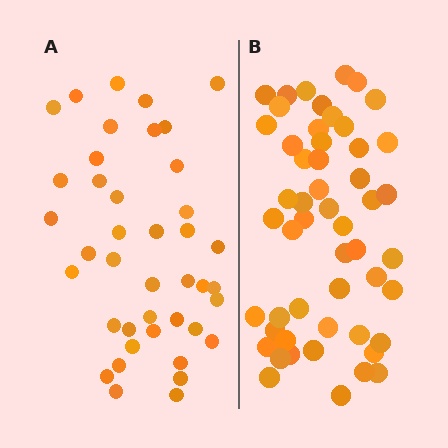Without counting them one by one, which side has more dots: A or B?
Region B (the right region) has more dots.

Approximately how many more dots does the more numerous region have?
Region B has roughly 12 or so more dots than region A.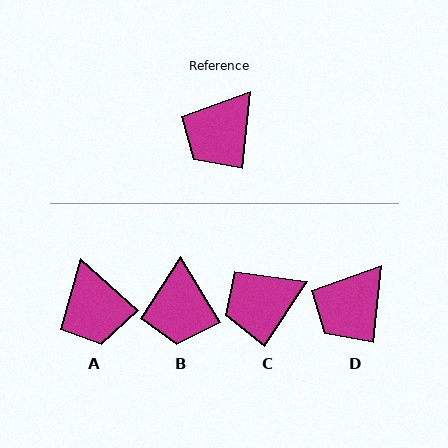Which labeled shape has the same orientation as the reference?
D.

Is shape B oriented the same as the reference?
No, it is off by about 37 degrees.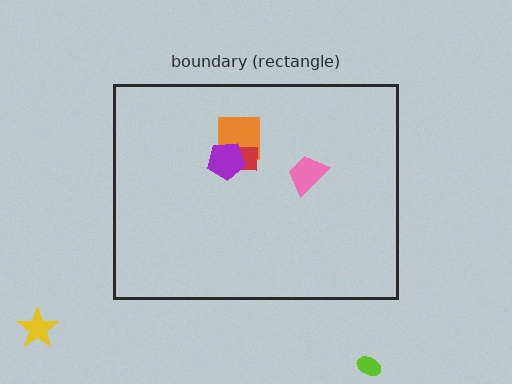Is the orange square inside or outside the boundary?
Inside.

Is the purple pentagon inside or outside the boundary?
Inside.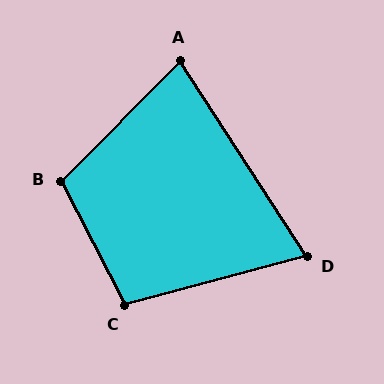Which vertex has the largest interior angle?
B, at approximately 108 degrees.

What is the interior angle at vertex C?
Approximately 102 degrees (obtuse).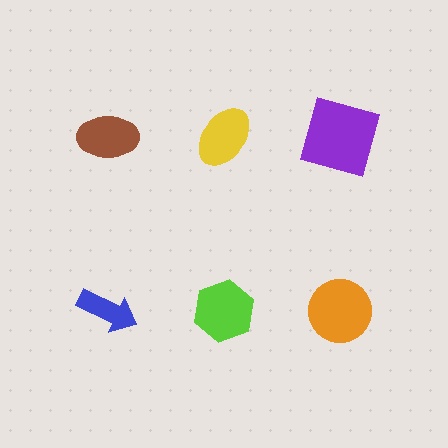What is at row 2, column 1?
A blue arrow.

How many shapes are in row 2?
3 shapes.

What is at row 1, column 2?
A yellow ellipse.